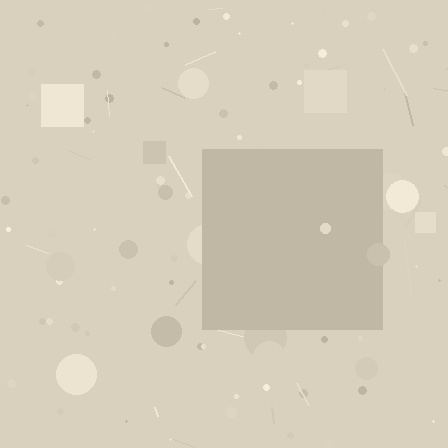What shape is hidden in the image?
A square is hidden in the image.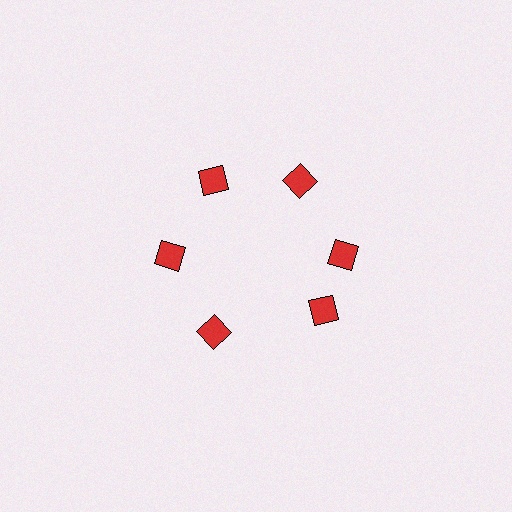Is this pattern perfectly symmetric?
No. The 6 red diamonds are arranged in a ring, but one element near the 5 o'clock position is rotated out of alignment along the ring, breaking the 6-fold rotational symmetry.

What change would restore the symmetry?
The symmetry would be restored by rotating it back into even spacing with its neighbors so that all 6 diamonds sit at equal angles and equal distance from the center.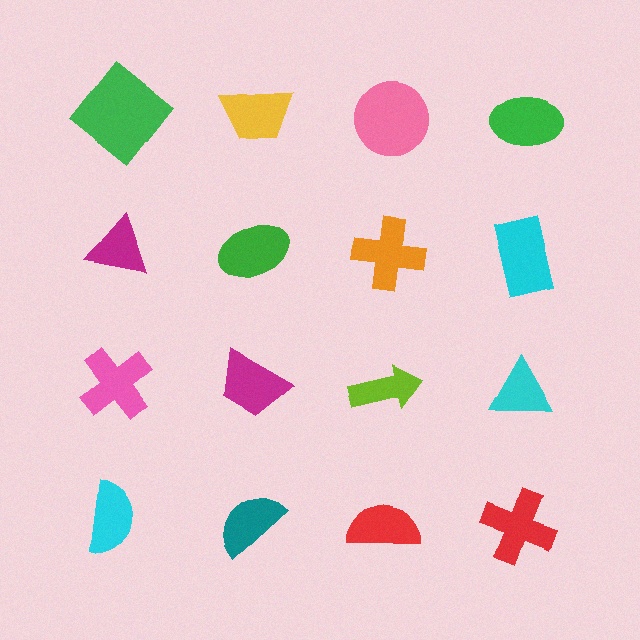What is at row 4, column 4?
A red cross.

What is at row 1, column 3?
A pink circle.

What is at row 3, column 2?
A magenta trapezoid.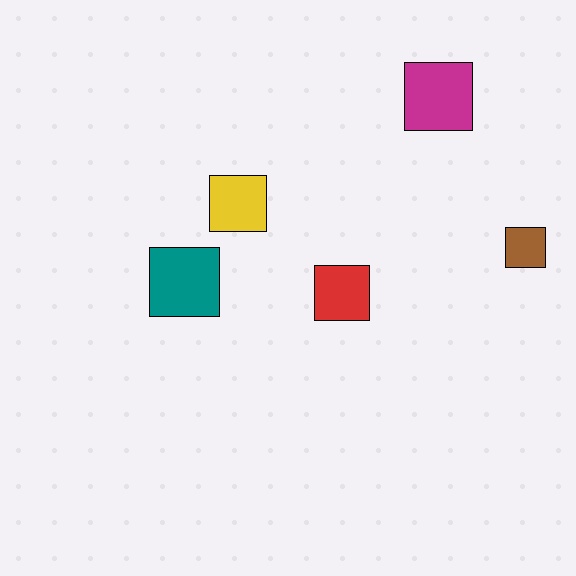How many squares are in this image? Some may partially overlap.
There are 5 squares.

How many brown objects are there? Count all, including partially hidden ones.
There is 1 brown object.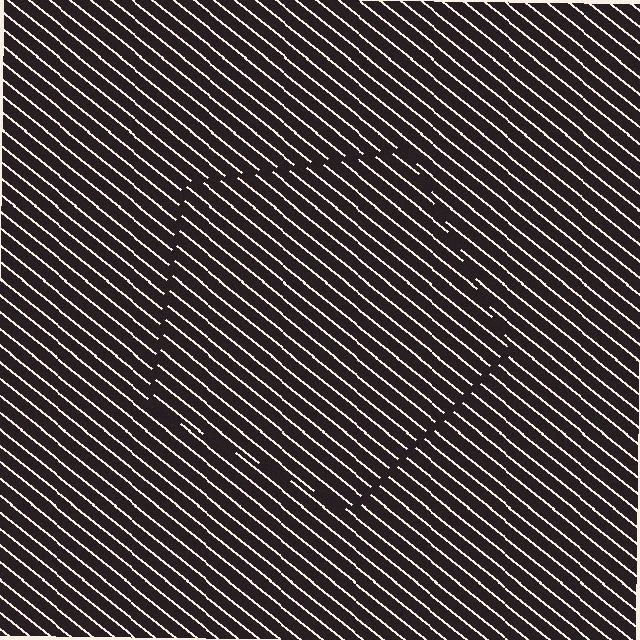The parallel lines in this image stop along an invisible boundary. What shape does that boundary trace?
An illusory pentagon. The interior of the shape contains the same grating, shifted by half a period — the contour is defined by the phase discontinuity where line-ends from the inner and outer gratings abut.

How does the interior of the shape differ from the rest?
The interior of the shape contains the same grating, shifted by half a period — the contour is defined by the phase discontinuity where line-ends from the inner and outer gratings abut.